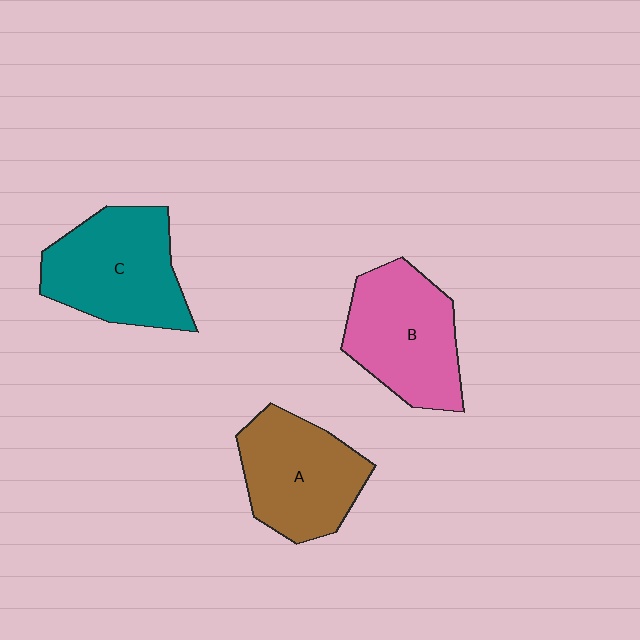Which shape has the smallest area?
Shape A (brown).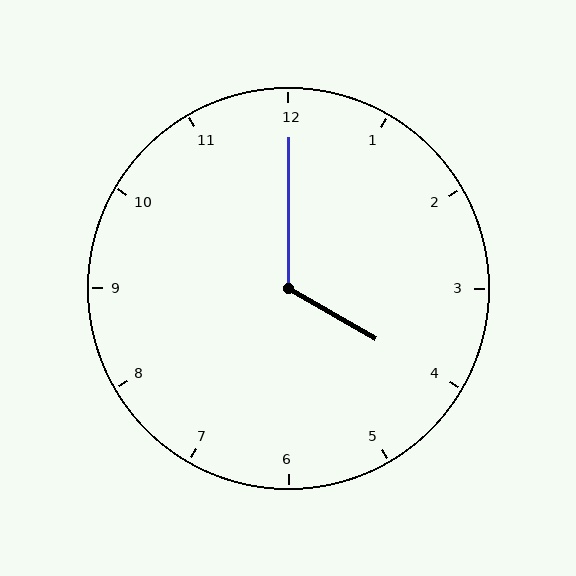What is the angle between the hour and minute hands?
Approximately 120 degrees.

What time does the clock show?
4:00.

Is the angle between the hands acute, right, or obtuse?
It is obtuse.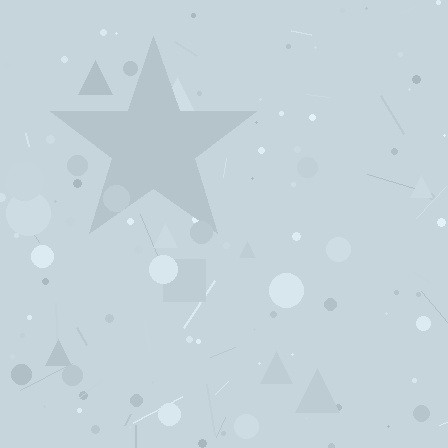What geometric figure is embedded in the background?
A star is embedded in the background.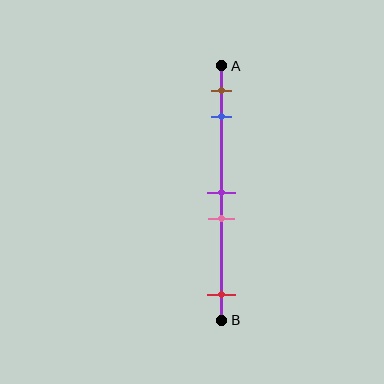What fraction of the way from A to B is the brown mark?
The brown mark is approximately 10% (0.1) of the way from A to B.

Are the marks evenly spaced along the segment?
No, the marks are not evenly spaced.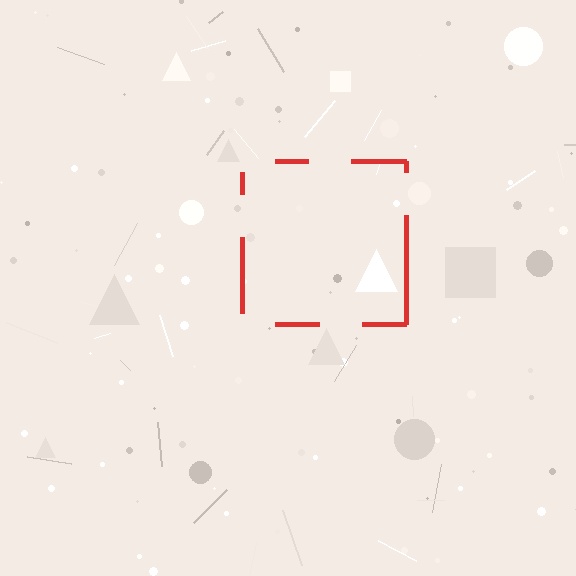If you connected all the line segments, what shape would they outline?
They would outline a square.